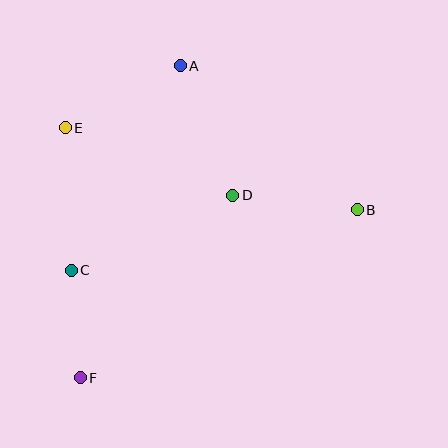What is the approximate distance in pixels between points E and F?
The distance between E and F is approximately 251 pixels.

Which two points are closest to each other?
Points C and F are closest to each other.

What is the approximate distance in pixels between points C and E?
The distance between C and E is approximately 143 pixels.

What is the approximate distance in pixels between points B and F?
The distance between B and F is approximately 324 pixels.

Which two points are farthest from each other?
Points A and F are farthest from each other.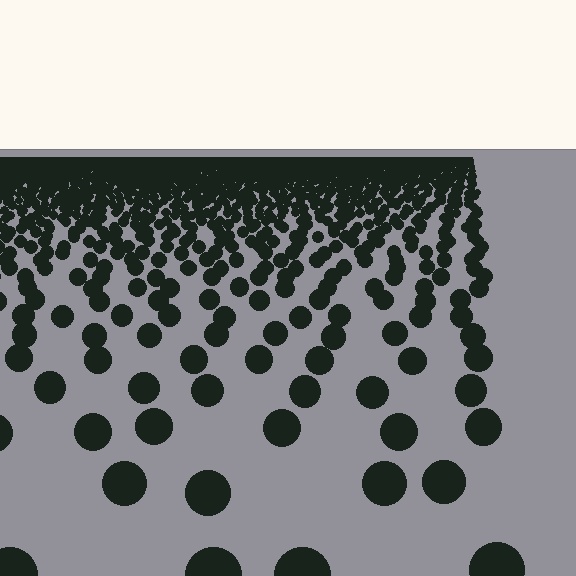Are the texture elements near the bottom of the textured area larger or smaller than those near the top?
Larger. Near the bottom, elements are closer to the viewer and appear at a bigger on-screen size.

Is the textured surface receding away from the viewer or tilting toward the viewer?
The surface is receding away from the viewer. Texture elements get smaller and denser toward the top.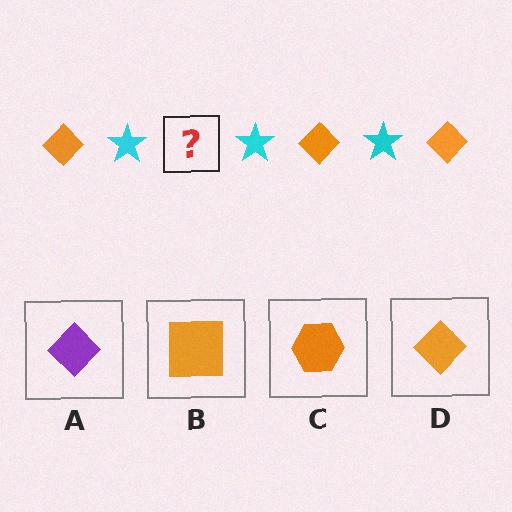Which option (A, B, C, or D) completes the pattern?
D.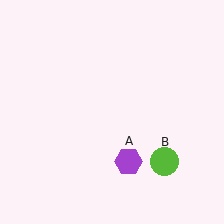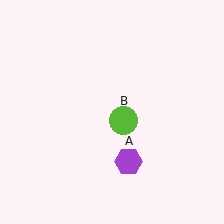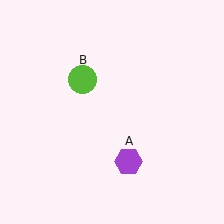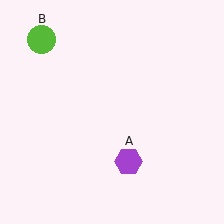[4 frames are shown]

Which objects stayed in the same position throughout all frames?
Purple hexagon (object A) remained stationary.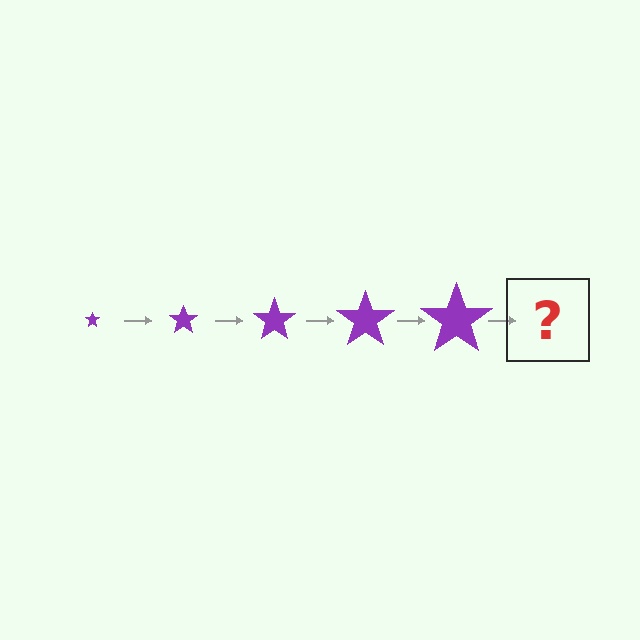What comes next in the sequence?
The next element should be a purple star, larger than the previous one.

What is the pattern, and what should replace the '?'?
The pattern is that the star gets progressively larger each step. The '?' should be a purple star, larger than the previous one.